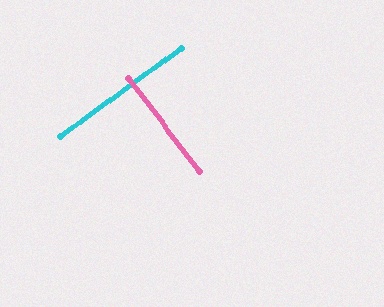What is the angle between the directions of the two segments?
Approximately 89 degrees.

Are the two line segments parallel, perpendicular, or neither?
Perpendicular — they meet at approximately 89°.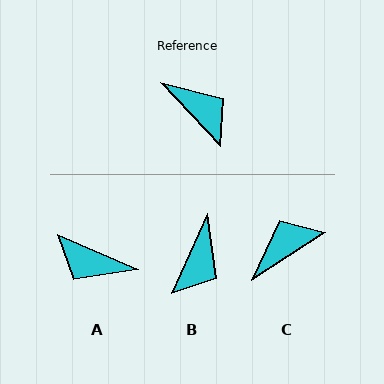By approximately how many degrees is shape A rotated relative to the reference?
Approximately 157 degrees clockwise.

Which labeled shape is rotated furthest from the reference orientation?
A, about 157 degrees away.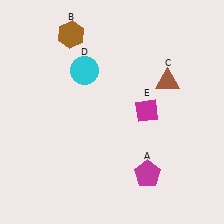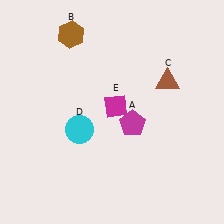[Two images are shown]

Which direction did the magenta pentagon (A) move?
The magenta pentagon (A) moved up.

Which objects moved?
The objects that moved are: the magenta pentagon (A), the cyan circle (D), the magenta diamond (E).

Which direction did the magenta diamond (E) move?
The magenta diamond (E) moved left.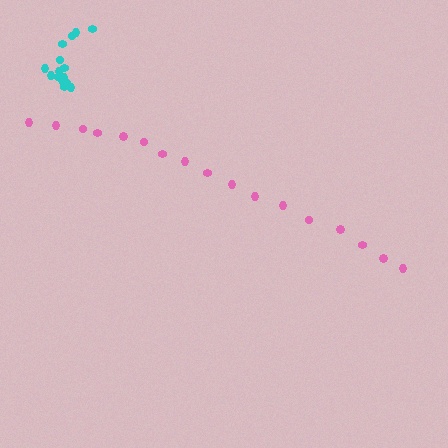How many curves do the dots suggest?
There are 2 distinct paths.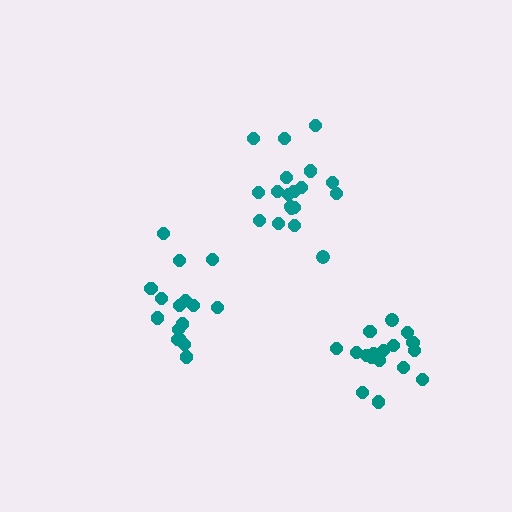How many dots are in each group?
Group 1: 19 dots, Group 2: 17 dots, Group 3: 16 dots (52 total).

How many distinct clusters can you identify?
There are 3 distinct clusters.